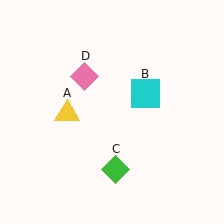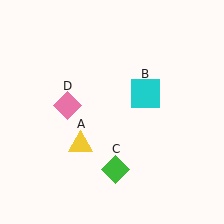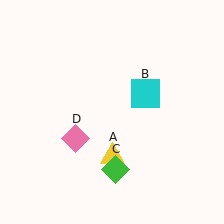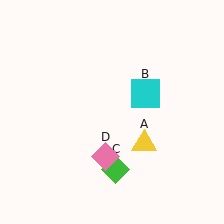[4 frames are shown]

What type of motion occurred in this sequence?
The yellow triangle (object A), pink diamond (object D) rotated counterclockwise around the center of the scene.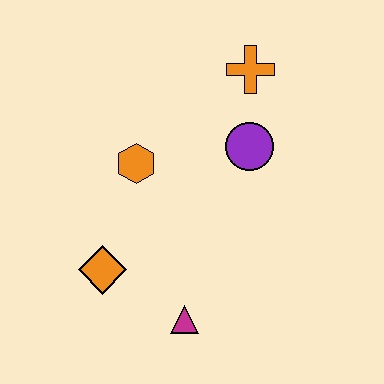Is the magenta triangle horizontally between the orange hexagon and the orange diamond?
No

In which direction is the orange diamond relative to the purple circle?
The orange diamond is to the left of the purple circle.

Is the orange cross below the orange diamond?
No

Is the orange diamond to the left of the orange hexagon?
Yes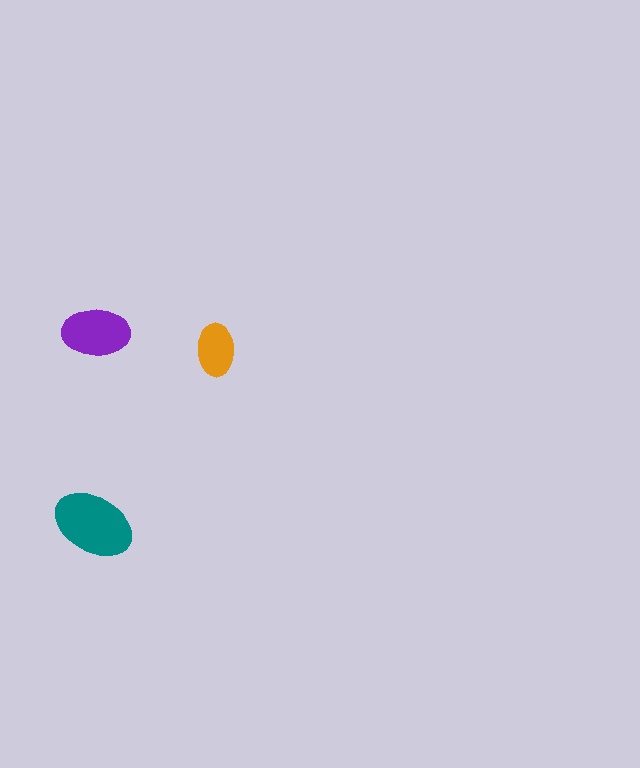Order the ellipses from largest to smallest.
the teal one, the purple one, the orange one.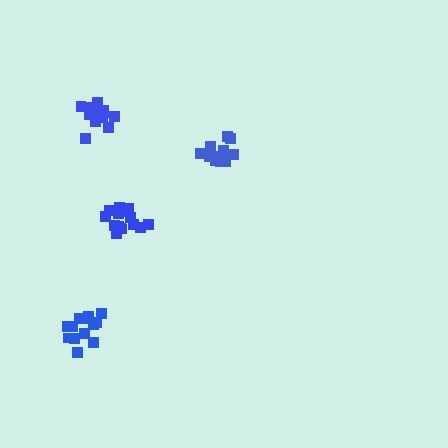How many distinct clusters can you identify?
There are 4 distinct clusters.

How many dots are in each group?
Group 1: 14 dots, Group 2: 15 dots, Group 3: 13 dots, Group 4: 11 dots (53 total).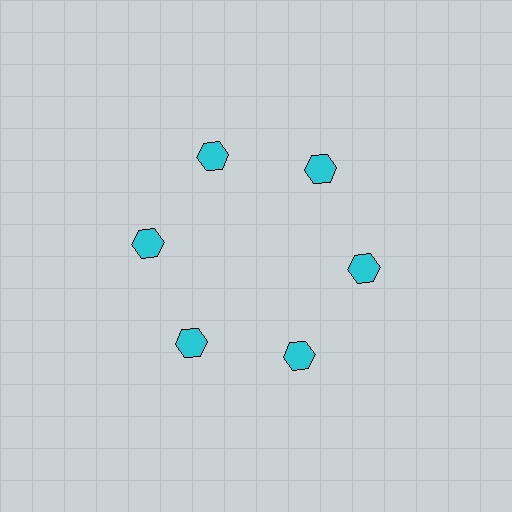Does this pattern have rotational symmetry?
Yes, this pattern has 6-fold rotational symmetry. It looks the same after rotating 60 degrees around the center.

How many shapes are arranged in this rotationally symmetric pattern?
There are 6 shapes, arranged in 6 groups of 1.